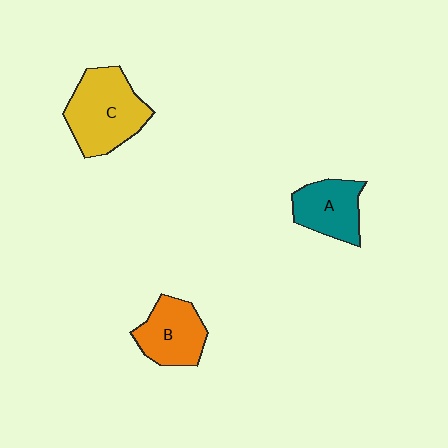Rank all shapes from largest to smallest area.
From largest to smallest: C (yellow), B (orange), A (teal).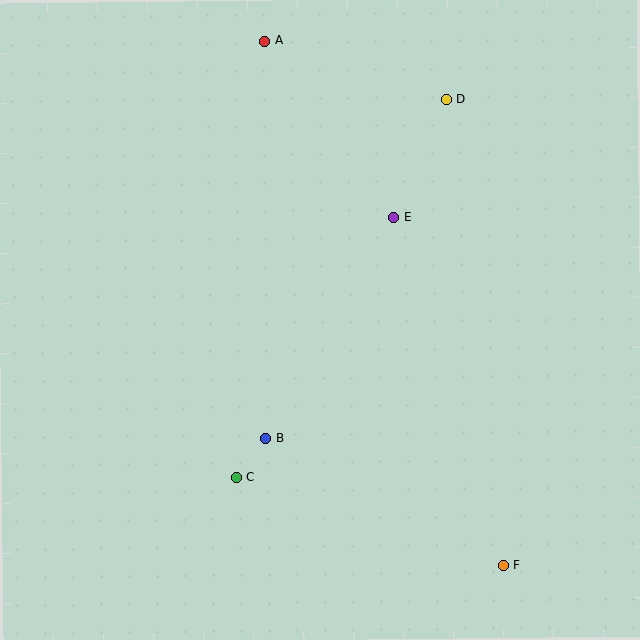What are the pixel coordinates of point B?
Point B is at (266, 438).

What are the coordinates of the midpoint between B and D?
The midpoint between B and D is at (356, 269).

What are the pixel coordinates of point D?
Point D is at (446, 99).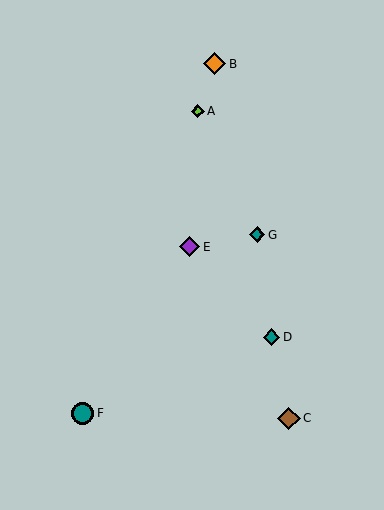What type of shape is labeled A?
Shape A is a lime diamond.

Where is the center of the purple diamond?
The center of the purple diamond is at (189, 247).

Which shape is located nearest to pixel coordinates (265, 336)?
The teal diamond (labeled D) at (271, 337) is nearest to that location.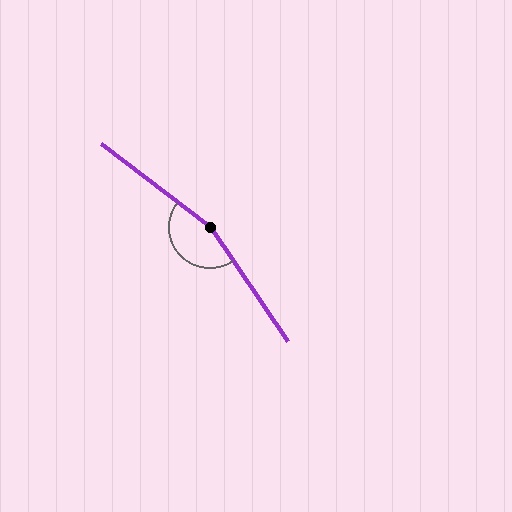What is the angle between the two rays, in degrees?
Approximately 161 degrees.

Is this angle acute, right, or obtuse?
It is obtuse.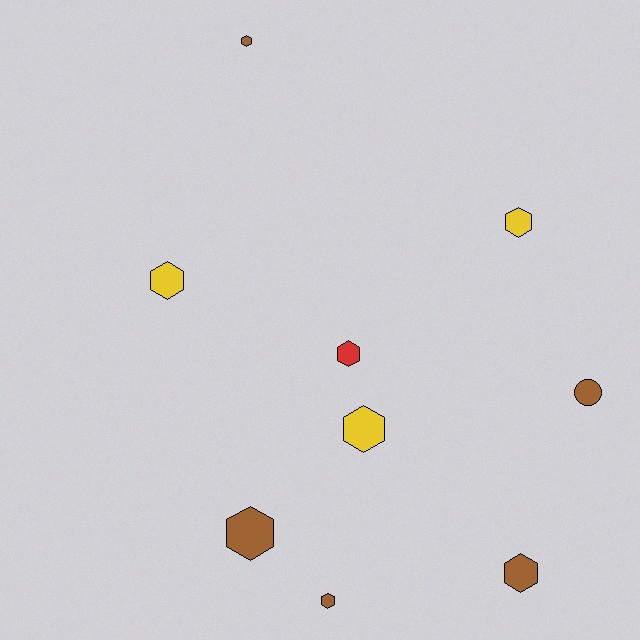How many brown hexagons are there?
There are 4 brown hexagons.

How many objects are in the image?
There are 9 objects.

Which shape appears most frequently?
Hexagon, with 8 objects.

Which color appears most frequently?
Brown, with 5 objects.